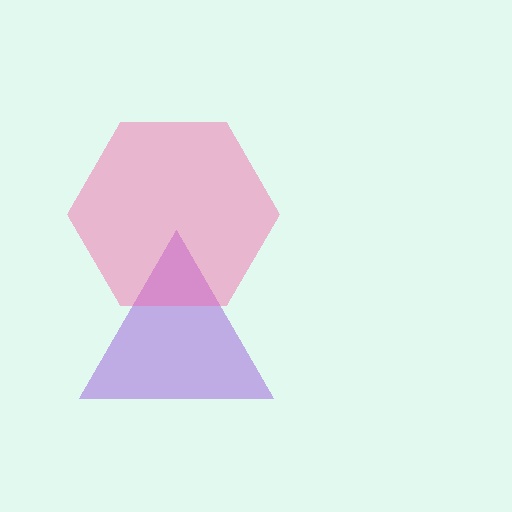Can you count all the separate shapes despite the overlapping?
Yes, there are 2 separate shapes.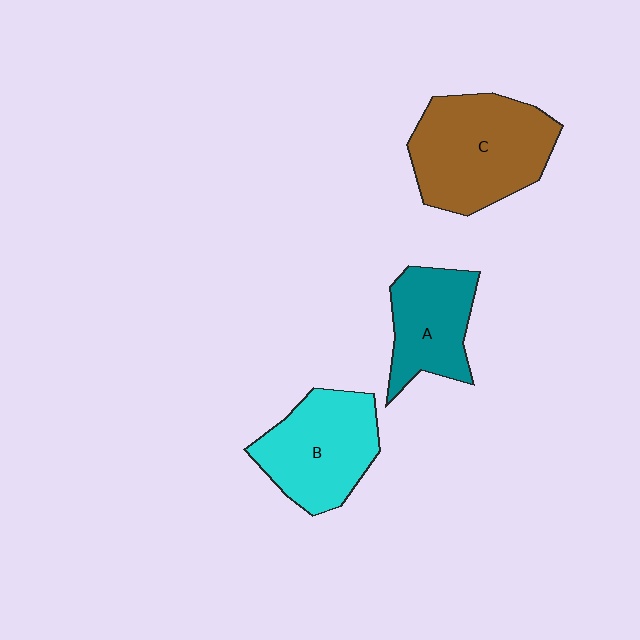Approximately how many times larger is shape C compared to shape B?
Approximately 1.2 times.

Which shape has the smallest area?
Shape A (teal).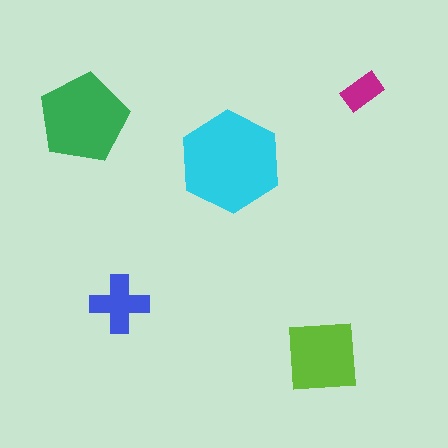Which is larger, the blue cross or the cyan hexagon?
The cyan hexagon.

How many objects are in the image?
There are 5 objects in the image.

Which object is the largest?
The cyan hexagon.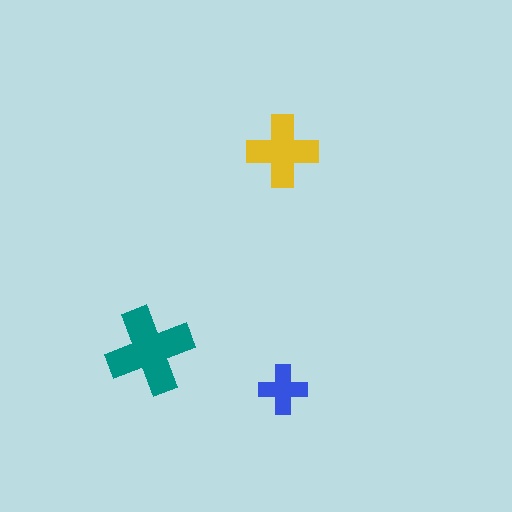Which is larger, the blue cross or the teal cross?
The teal one.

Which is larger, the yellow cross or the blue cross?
The yellow one.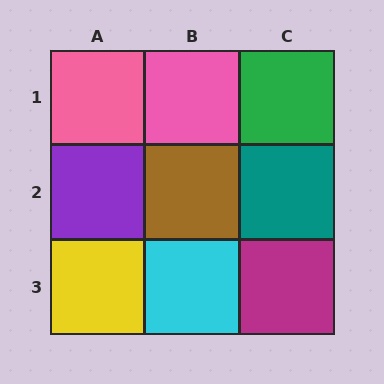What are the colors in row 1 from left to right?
Pink, pink, green.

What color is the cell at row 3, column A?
Yellow.